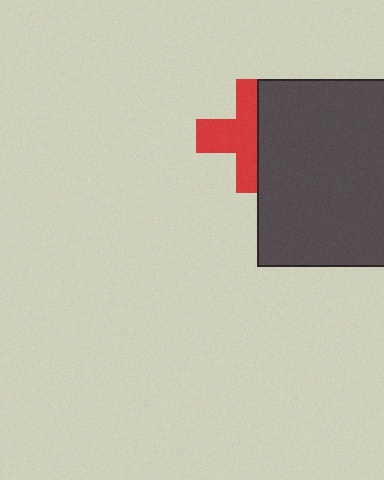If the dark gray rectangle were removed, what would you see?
You would see the complete red cross.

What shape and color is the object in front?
The object in front is a dark gray rectangle.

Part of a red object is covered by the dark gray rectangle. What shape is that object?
It is a cross.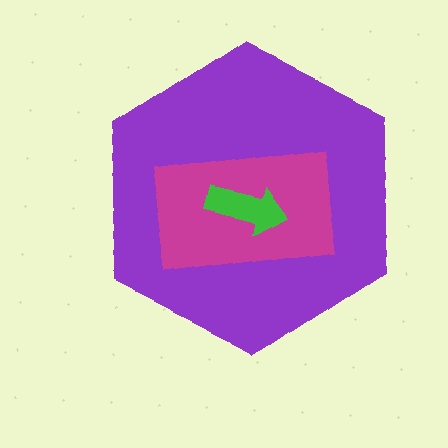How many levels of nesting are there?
3.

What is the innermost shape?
The green arrow.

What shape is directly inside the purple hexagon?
The magenta rectangle.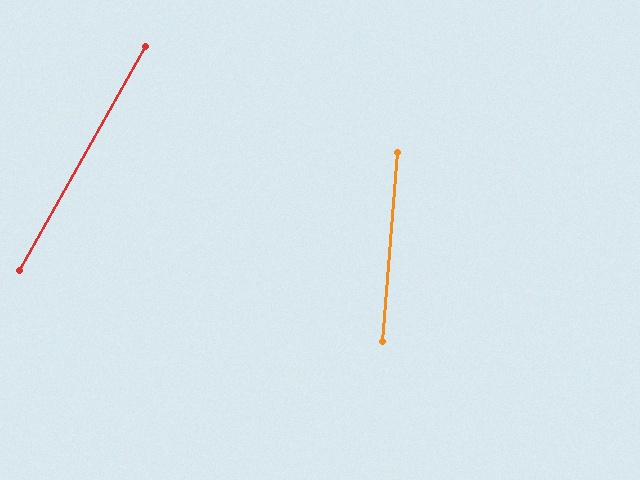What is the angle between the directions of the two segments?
Approximately 25 degrees.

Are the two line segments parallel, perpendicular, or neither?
Neither parallel nor perpendicular — they differ by about 25°.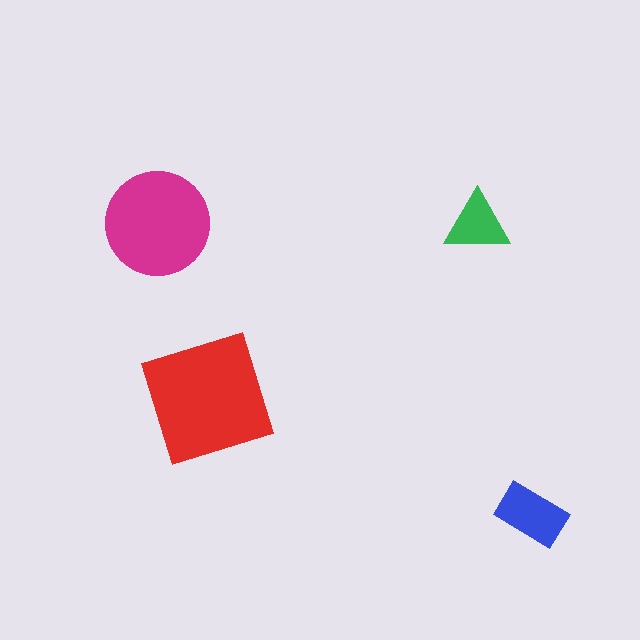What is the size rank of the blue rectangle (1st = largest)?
3rd.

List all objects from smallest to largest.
The green triangle, the blue rectangle, the magenta circle, the red square.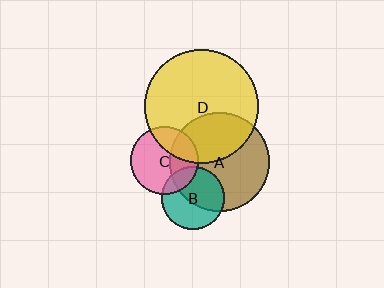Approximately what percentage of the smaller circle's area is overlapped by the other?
Approximately 35%.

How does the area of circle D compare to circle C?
Approximately 2.8 times.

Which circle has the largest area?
Circle D (yellow).